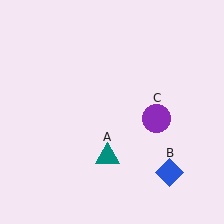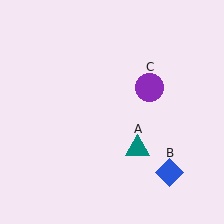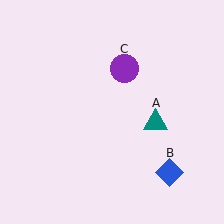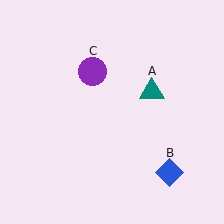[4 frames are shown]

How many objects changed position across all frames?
2 objects changed position: teal triangle (object A), purple circle (object C).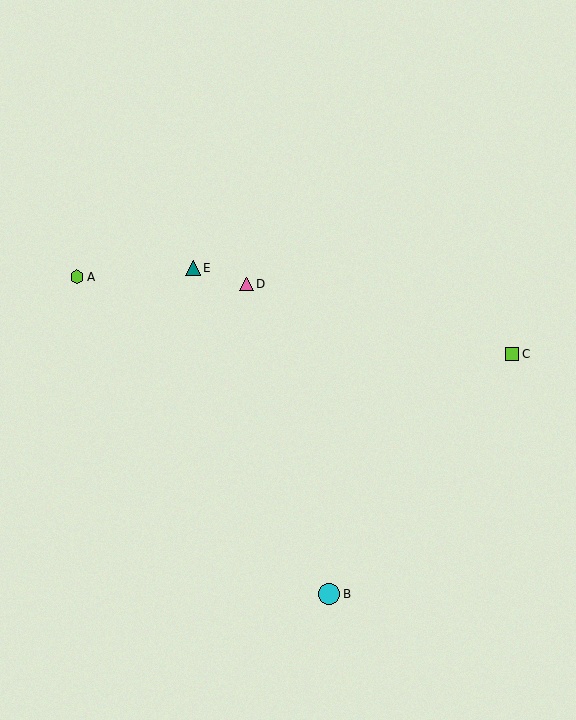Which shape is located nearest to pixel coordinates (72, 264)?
The lime hexagon (labeled A) at (77, 277) is nearest to that location.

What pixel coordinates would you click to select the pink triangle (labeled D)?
Click at (247, 284) to select the pink triangle D.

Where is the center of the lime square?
The center of the lime square is at (512, 354).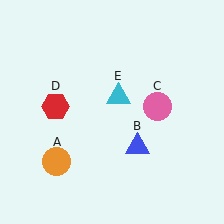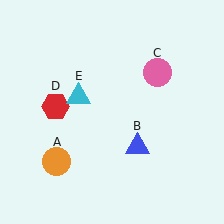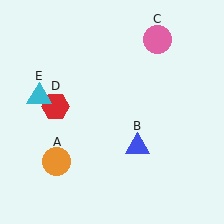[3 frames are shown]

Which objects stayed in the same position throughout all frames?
Orange circle (object A) and blue triangle (object B) and red hexagon (object D) remained stationary.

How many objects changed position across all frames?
2 objects changed position: pink circle (object C), cyan triangle (object E).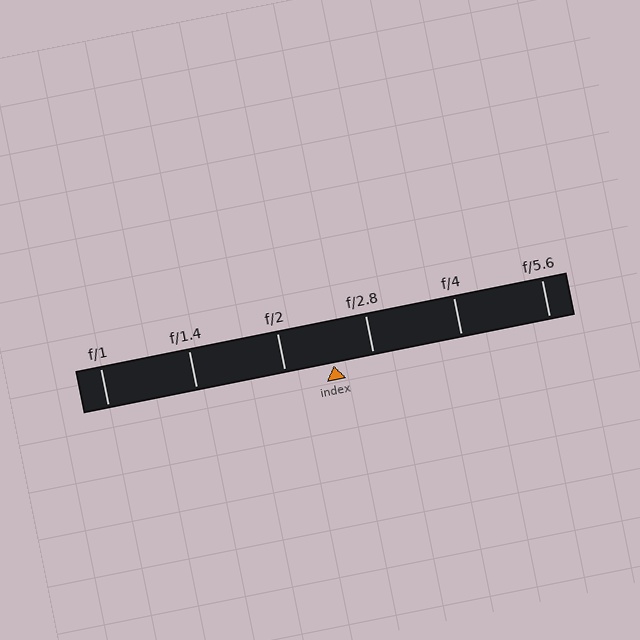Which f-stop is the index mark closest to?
The index mark is closest to f/2.8.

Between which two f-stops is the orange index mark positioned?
The index mark is between f/2 and f/2.8.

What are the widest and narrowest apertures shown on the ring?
The widest aperture shown is f/1 and the narrowest is f/5.6.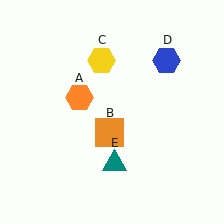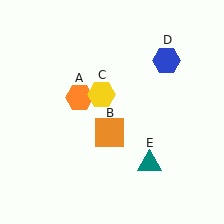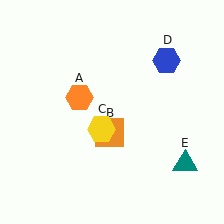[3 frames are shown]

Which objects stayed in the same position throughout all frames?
Orange hexagon (object A) and orange square (object B) and blue hexagon (object D) remained stationary.